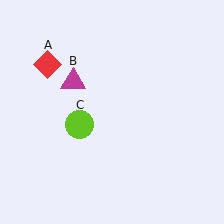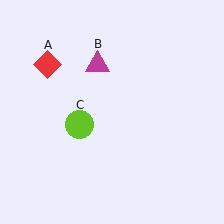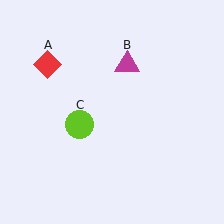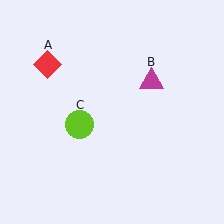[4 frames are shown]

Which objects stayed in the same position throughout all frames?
Red diamond (object A) and lime circle (object C) remained stationary.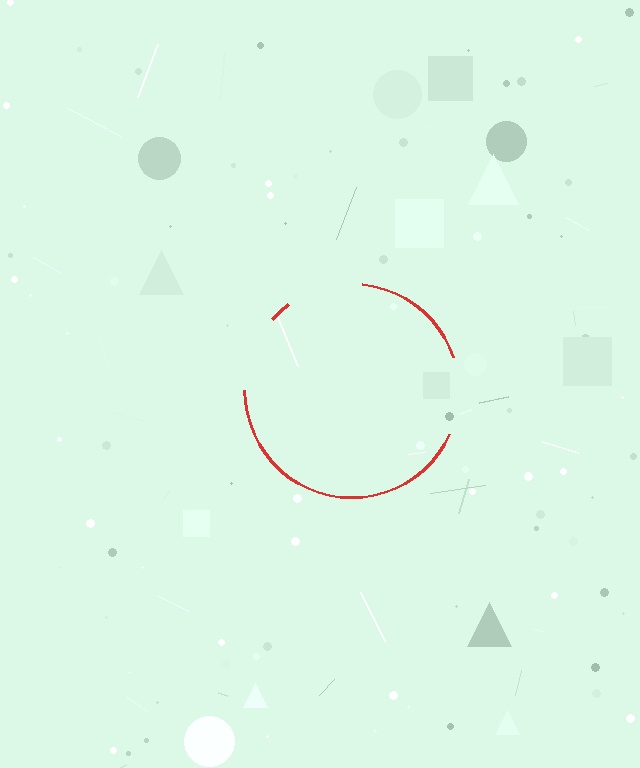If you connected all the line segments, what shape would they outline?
They would outline a circle.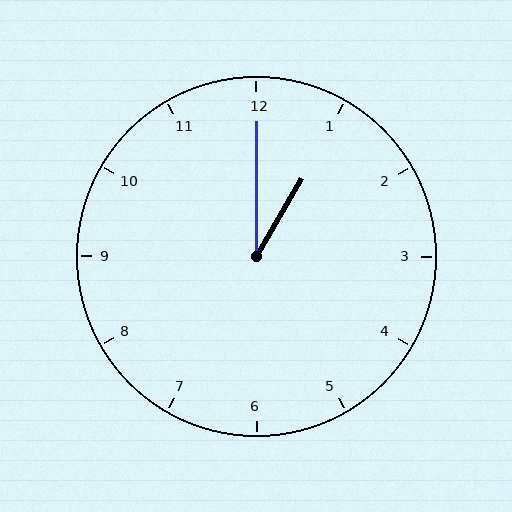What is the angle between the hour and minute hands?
Approximately 30 degrees.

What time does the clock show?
1:00.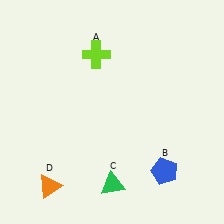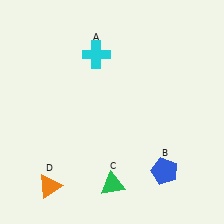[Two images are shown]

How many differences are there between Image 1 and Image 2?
There is 1 difference between the two images.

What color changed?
The cross (A) changed from lime in Image 1 to cyan in Image 2.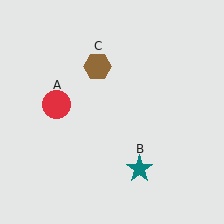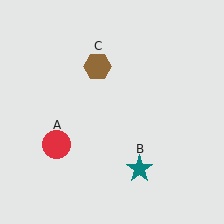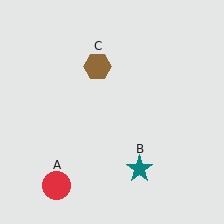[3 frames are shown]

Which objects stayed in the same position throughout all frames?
Teal star (object B) and brown hexagon (object C) remained stationary.